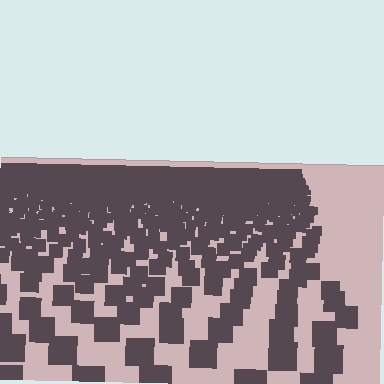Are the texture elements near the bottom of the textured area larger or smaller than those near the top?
Larger. Near the bottom, elements are closer to the viewer and appear at a bigger on-screen size.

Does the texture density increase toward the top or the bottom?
Density increases toward the top.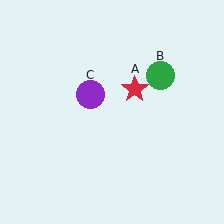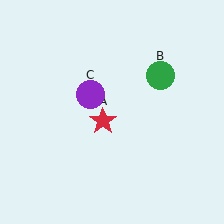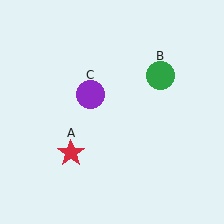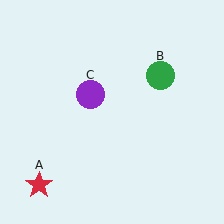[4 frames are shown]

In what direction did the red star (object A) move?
The red star (object A) moved down and to the left.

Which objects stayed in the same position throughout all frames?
Green circle (object B) and purple circle (object C) remained stationary.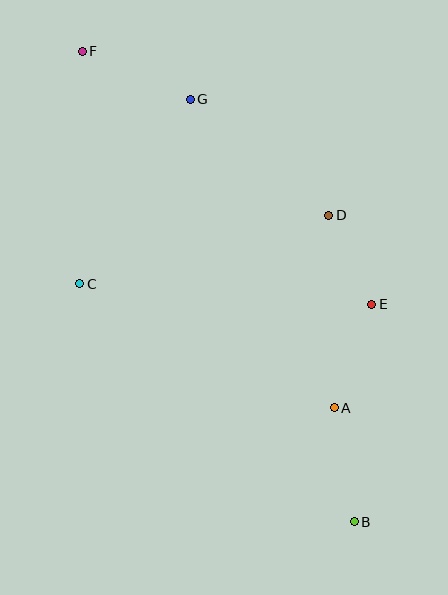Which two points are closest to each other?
Points D and E are closest to each other.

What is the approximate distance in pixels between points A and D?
The distance between A and D is approximately 192 pixels.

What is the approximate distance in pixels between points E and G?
The distance between E and G is approximately 274 pixels.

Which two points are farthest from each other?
Points B and F are farthest from each other.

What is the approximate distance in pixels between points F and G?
The distance between F and G is approximately 118 pixels.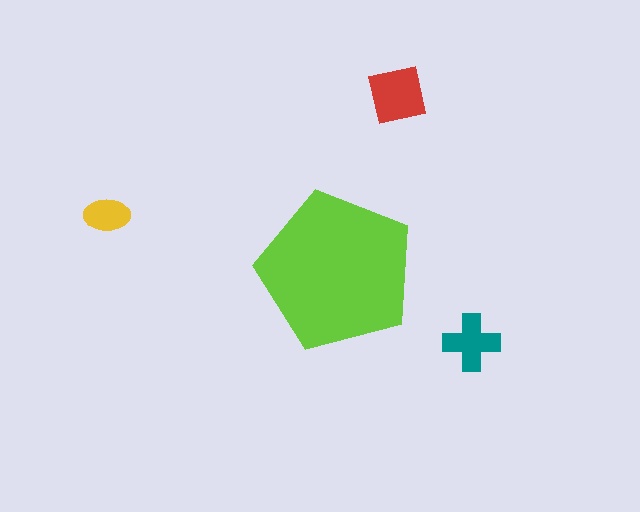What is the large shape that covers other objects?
A lime pentagon.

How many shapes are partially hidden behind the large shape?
0 shapes are partially hidden.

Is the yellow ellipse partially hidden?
No, the yellow ellipse is fully visible.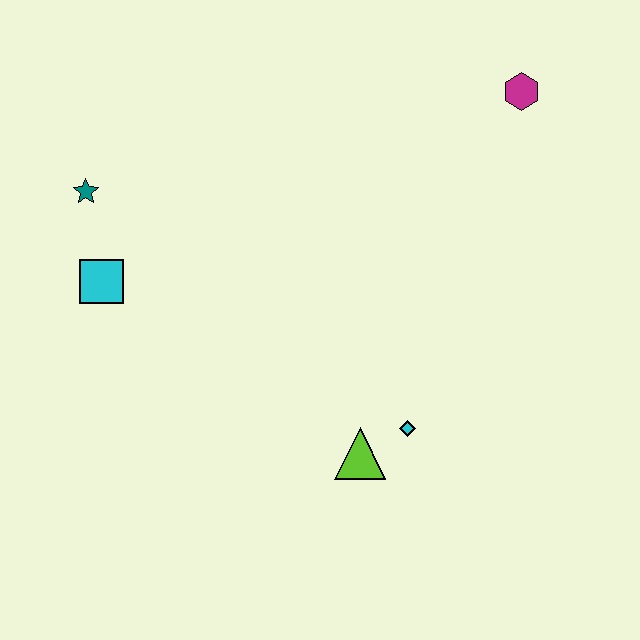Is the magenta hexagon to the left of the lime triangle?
No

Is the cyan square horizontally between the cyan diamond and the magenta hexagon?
No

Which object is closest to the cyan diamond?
The lime triangle is closest to the cyan diamond.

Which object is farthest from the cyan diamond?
The teal star is farthest from the cyan diamond.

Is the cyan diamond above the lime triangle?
Yes